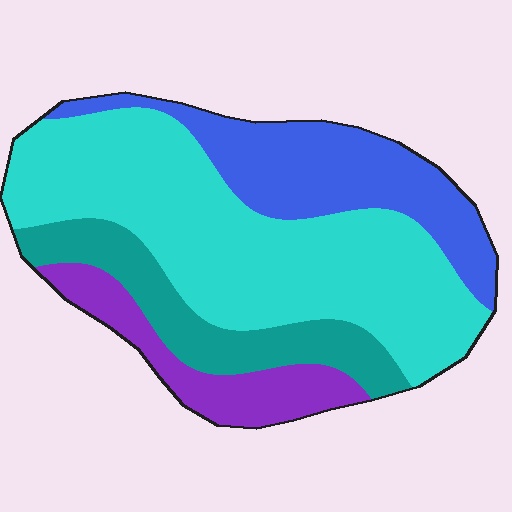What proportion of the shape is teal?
Teal covers around 15% of the shape.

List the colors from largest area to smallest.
From largest to smallest: cyan, blue, teal, purple.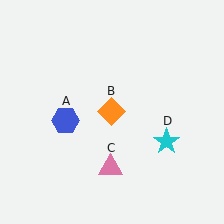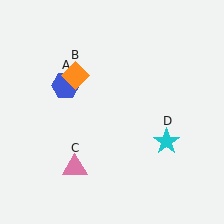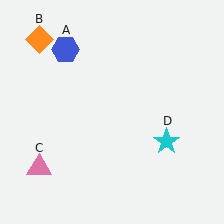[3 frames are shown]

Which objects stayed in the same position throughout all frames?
Cyan star (object D) remained stationary.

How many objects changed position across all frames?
3 objects changed position: blue hexagon (object A), orange diamond (object B), pink triangle (object C).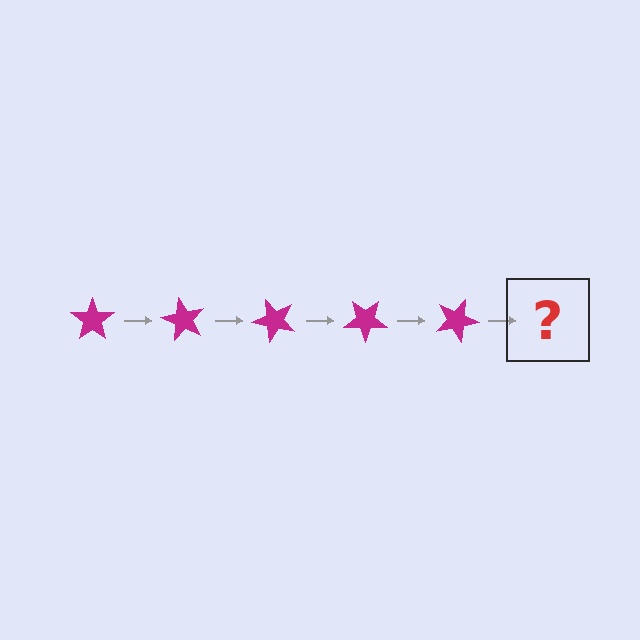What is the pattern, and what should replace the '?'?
The pattern is that the star rotates 60 degrees each step. The '?' should be a magenta star rotated 300 degrees.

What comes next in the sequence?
The next element should be a magenta star rotated 300 degrees.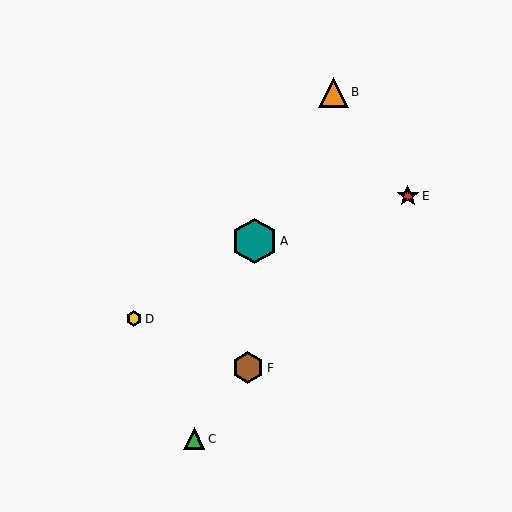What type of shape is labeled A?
Shape A is a teal hexagon.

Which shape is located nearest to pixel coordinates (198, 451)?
The green triangle (labeled C) at (194, 439) is nearest to that location.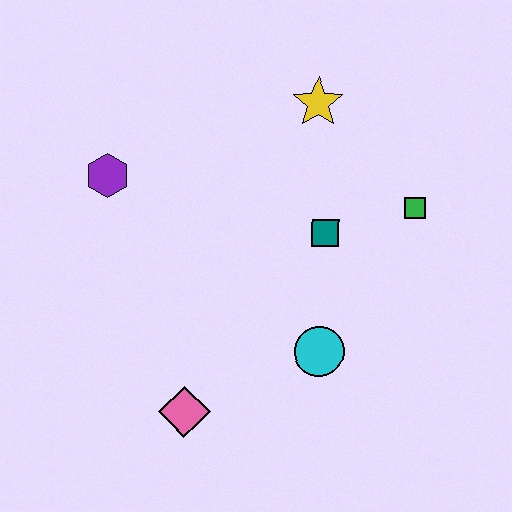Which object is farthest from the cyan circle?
The purple hexagon is farthest from the cyan circle.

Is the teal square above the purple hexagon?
No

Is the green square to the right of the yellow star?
Yes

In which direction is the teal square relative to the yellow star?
The teal square is below the yellow star.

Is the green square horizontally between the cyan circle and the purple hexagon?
No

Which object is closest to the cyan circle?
The teal square is closest to the cyan circle.